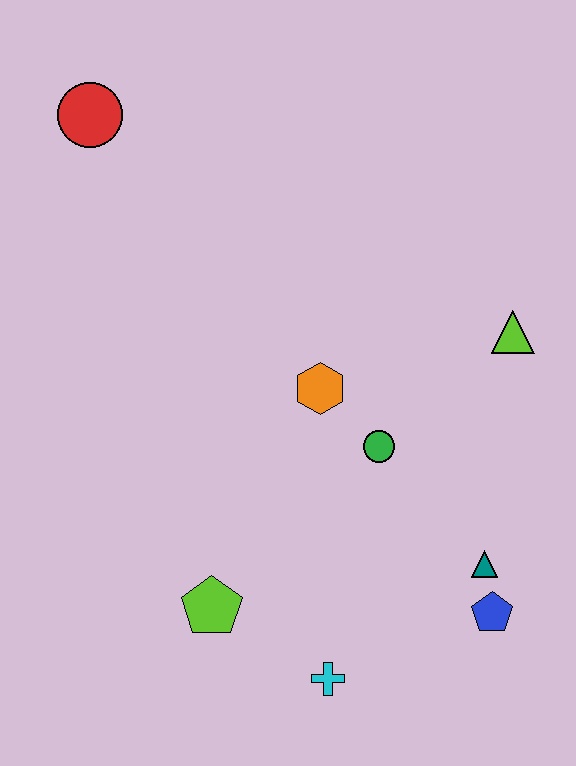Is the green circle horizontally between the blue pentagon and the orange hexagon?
Yes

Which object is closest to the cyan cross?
The lime pentagon is closest to the cyan cross.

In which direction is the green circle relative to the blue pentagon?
The green circle is above the blue pentagon.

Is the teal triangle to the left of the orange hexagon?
No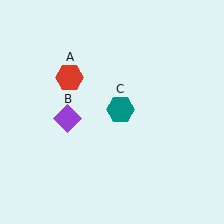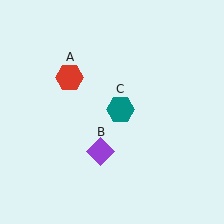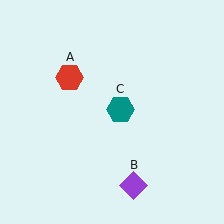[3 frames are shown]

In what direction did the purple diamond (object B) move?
The purple diamond (object B) moved down and to the right.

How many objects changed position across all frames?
1 object changed position: purple diamond (object B).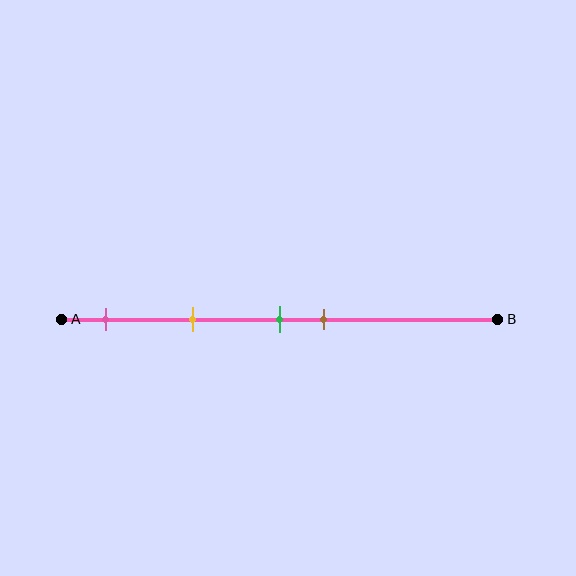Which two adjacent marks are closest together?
The green and brown marks are the closest adjacent pair.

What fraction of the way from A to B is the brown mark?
The brown mark is approximately 60% (0.6) of the way from A to B.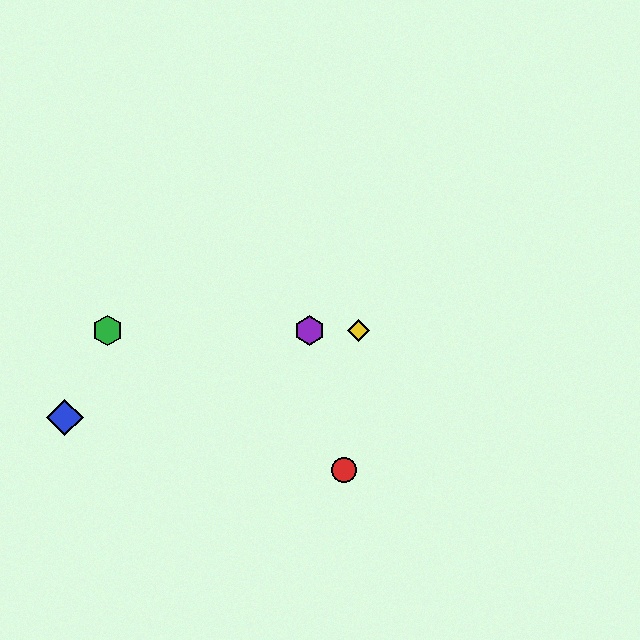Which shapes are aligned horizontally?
The green hexagon, the yellow diamond, the purple hexagon are aligned horizontally.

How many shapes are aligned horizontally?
3 shapes (the green hexagon, the yellow diamond, the purple hexagon) are aligned horizontally.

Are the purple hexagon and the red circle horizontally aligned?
No, the purple hexagon is at y≈331 and the red circle is at y≈470.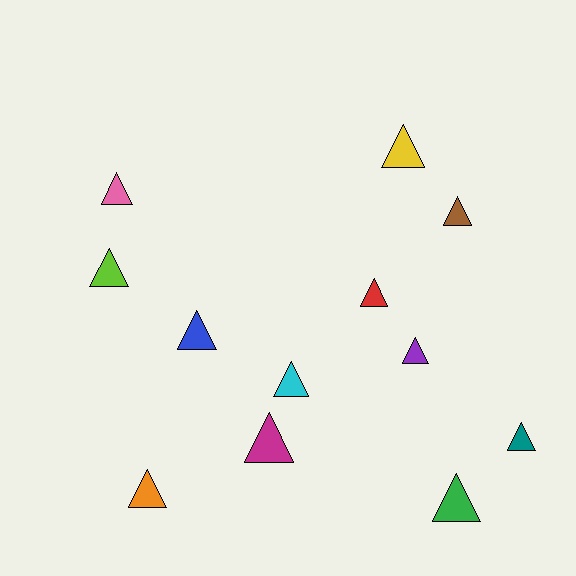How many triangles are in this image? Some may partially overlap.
There are 12 triangles.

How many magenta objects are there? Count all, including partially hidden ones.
There is 1 magenta object.